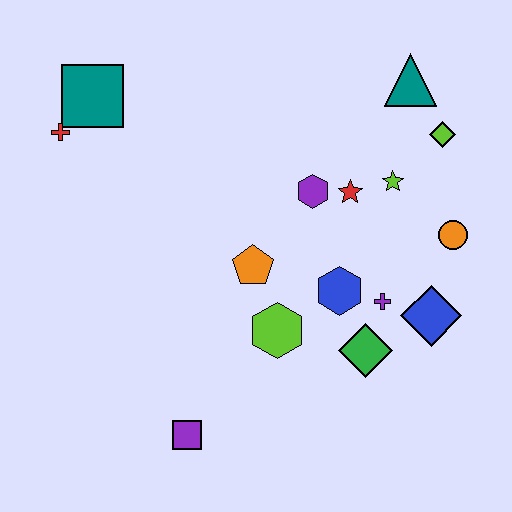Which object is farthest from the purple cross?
The red cross is farthest from the purple cross.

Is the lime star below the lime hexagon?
No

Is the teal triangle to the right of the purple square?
Yes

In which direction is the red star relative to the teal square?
The red star is to the right of the teal square.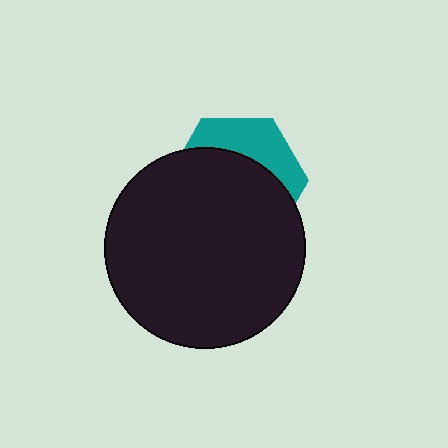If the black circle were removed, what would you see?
You would see the complete teal hexagon.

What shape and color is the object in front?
The object in front is a black circle.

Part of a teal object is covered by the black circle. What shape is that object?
It is a hexagon.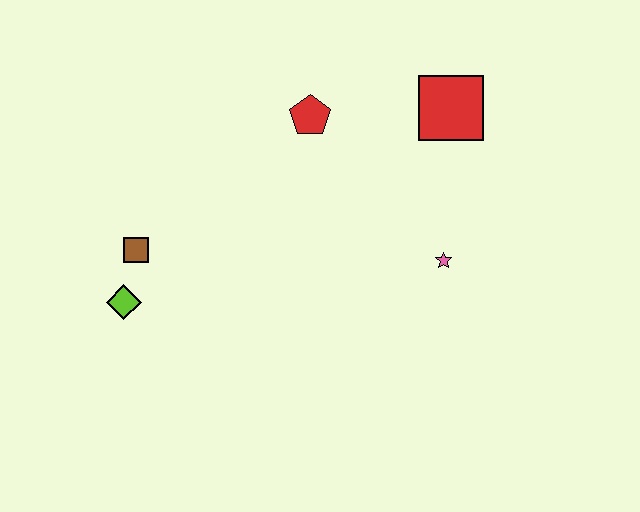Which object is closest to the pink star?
The red square is closest to the pink star.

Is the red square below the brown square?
No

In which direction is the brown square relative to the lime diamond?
The brown square is above the lime diamond.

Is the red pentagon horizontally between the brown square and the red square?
Yes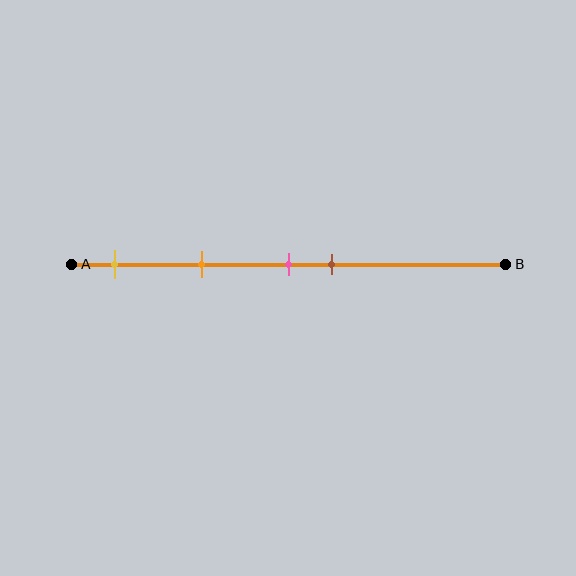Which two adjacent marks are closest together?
The pink and brown marks are the closest adjacent pair.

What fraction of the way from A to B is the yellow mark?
The yellow mark is approximately 10% (0.1) of the way from A to B.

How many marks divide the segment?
There are 4 marks dividing the segment.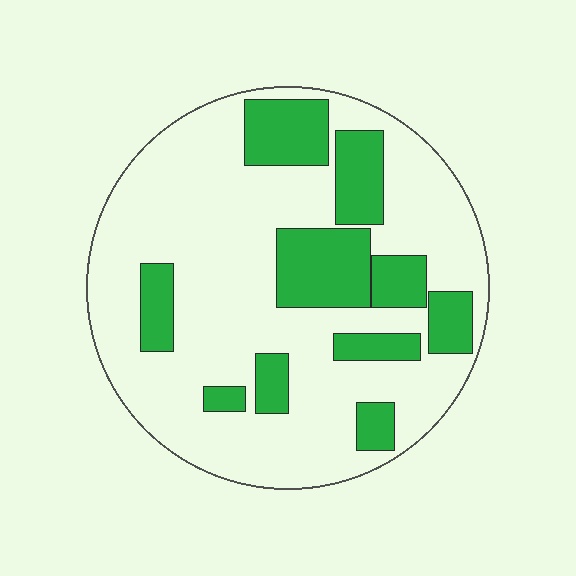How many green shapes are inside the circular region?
10.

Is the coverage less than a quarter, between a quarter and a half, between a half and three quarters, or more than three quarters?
Between a quarter and a half.